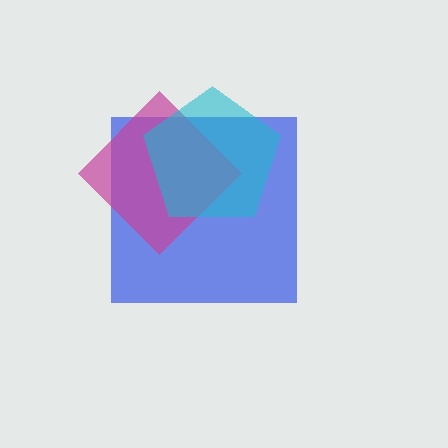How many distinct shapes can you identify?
There are 3 distinct shapes: a blue square, a magenta diamond, a cyan pentagon.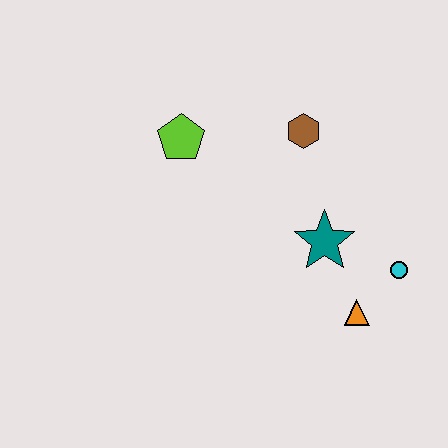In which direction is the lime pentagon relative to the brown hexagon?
The lime pentagon is to the left of the brown hexagon.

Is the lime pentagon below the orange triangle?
No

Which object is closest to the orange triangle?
The cyan circle is closest to the orange triangle.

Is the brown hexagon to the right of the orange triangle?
No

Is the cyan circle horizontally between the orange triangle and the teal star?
No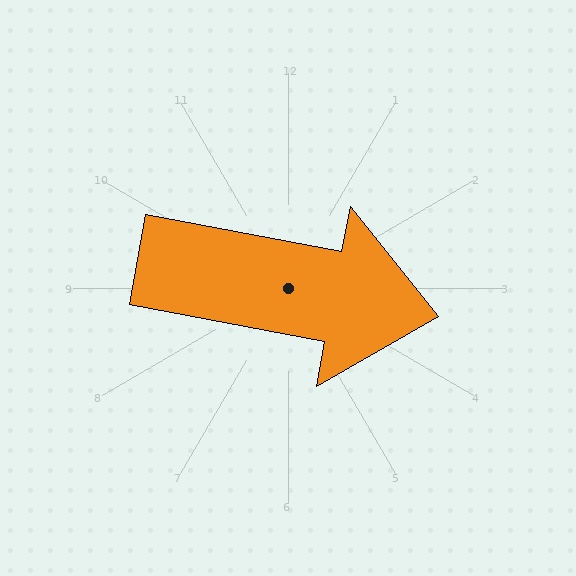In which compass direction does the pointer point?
East.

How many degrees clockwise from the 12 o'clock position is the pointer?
Approximately 101 degrees.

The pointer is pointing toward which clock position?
Roughly 3 o'clock.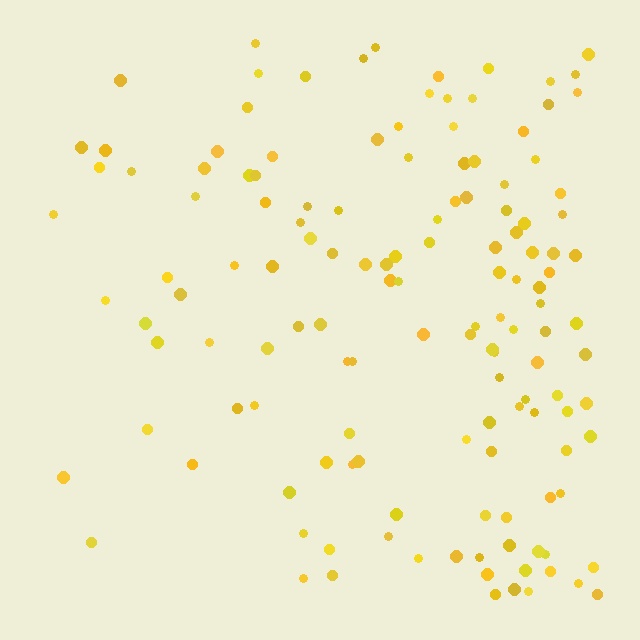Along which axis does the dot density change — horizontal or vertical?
Horizontal.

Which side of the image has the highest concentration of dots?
The right.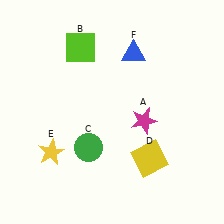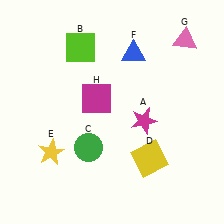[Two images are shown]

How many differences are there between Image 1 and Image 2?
There are 2 differences between the two images.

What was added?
A pink triangle (G), a magenta square (H) were added in Image 2.